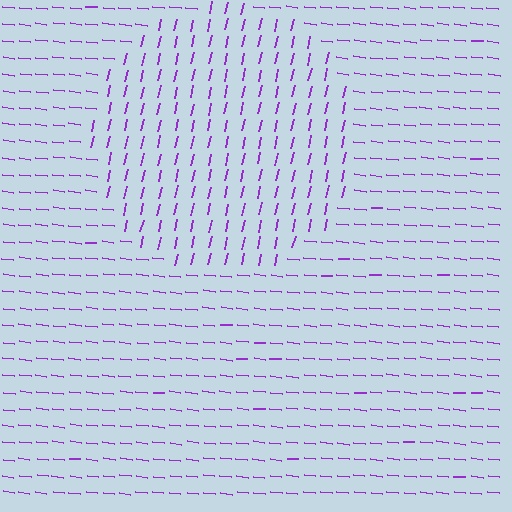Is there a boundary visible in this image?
Yes, there is a texture boundary formed by a change in line orientation.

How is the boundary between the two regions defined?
The boundary is defined purely by a change in line orientation (approximately 84 degrees difference). All lines are the same color and thickness.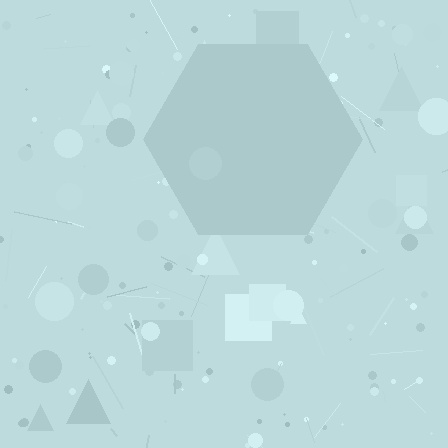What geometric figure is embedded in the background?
A hexagon is embedded in the background.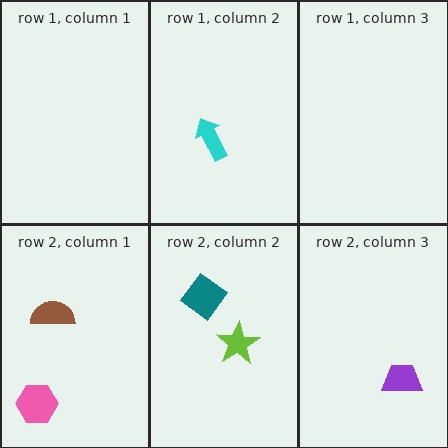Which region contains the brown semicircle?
The row 2, column 1 region.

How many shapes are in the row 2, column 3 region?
1.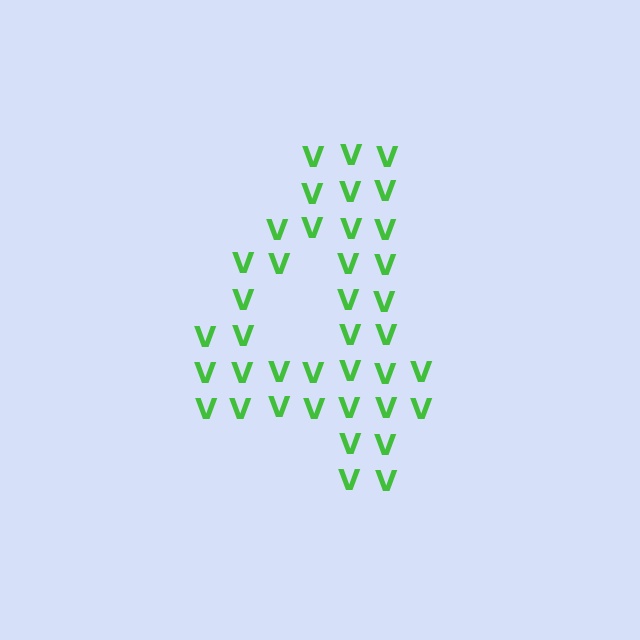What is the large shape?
The large shape is the digit 4.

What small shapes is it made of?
It is made of small letter V's.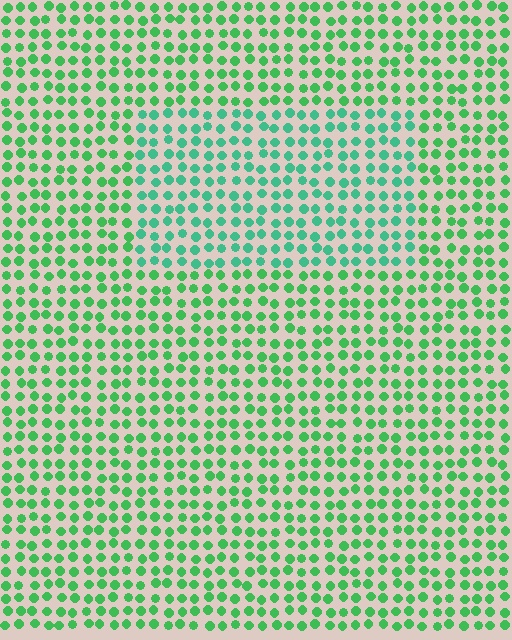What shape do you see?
I see a rectangle.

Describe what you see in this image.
The image is filled with small green elements in a uniform arrangement. A rectangle-shaped region is visible where the elements are tinted to a slightly different hue, forming a subtle color boundary.